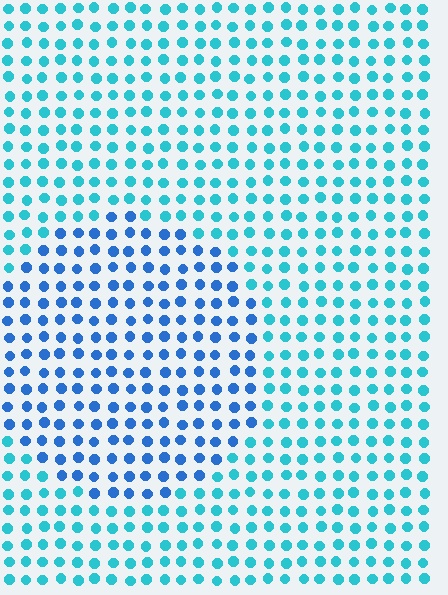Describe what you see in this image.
The image is filled with small cyan elements in a uniform arrangement. A circle-shaped region is visible where the elements are tinted to a slightly different hue, forming a subtle color boundary.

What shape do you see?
I see a circle.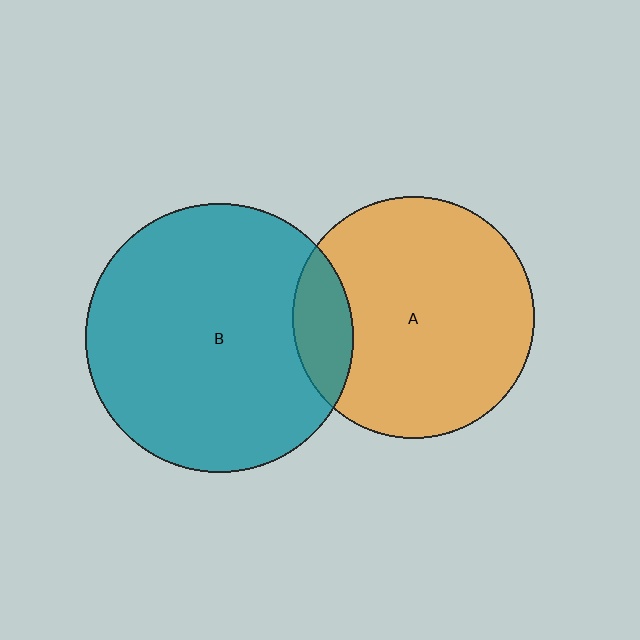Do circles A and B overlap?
Yes.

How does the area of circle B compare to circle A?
Approximately 1.2 times.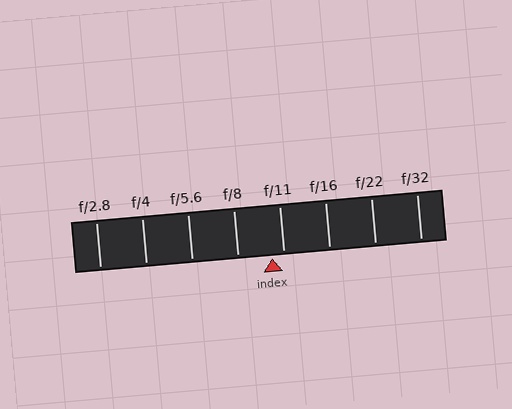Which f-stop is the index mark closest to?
The index mark is closest to f/11.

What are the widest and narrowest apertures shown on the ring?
The widest aperture shown is f/2.8 and the narrowest is f/32.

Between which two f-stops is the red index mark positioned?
The index mark is between f/8 and f/11.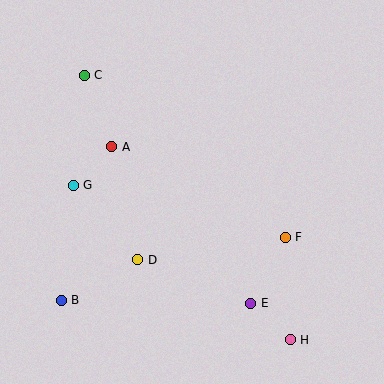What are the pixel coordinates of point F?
Point F is at (285, 237).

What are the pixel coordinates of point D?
Point D is at (138, 260).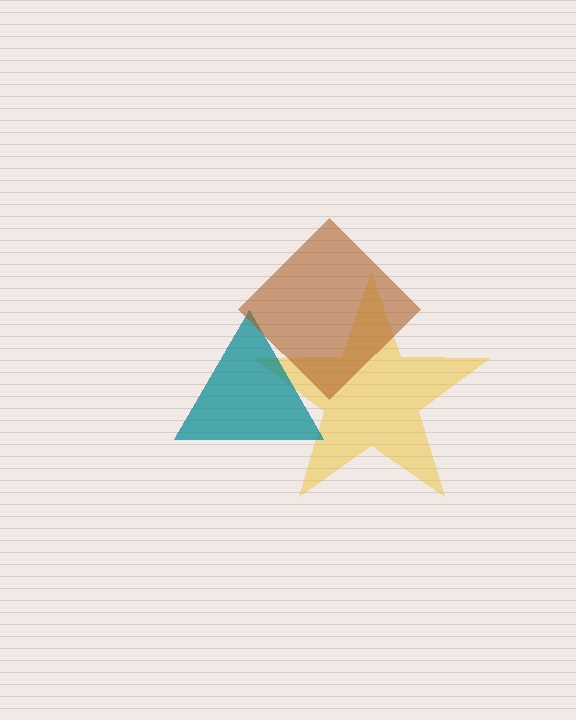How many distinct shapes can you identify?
There are 3 distinct shapes: a yellow star, a teal triangle, a brown diamond.